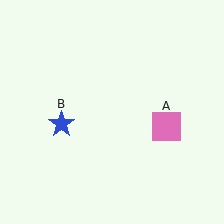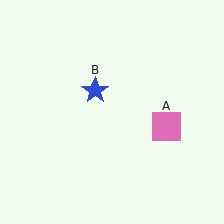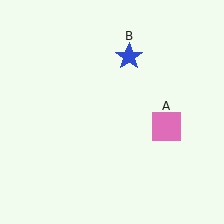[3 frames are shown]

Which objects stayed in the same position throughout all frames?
Pink square (object A) remained stationary.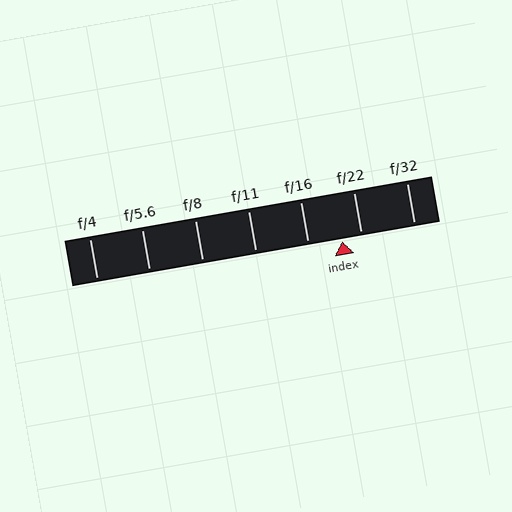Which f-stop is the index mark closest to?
The index mark is closest to f/22.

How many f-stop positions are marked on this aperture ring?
There are 7 f-stop positions marked.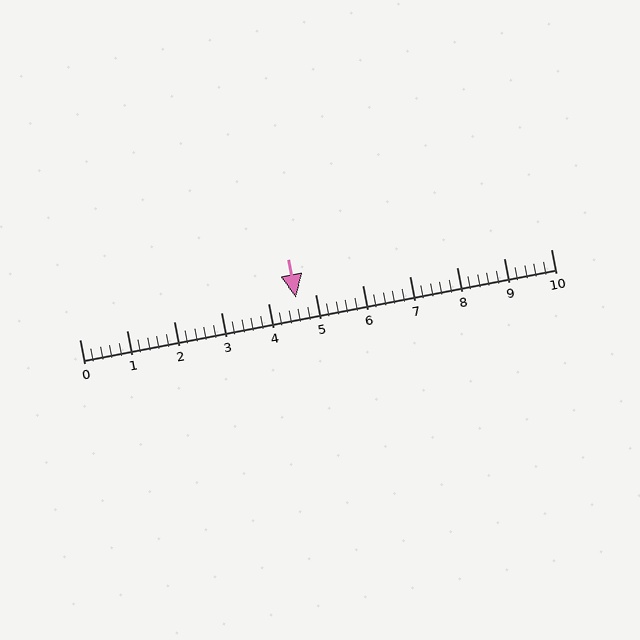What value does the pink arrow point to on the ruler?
The pink arrow points to approximately 4.6.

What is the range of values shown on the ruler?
The ruler shows values from 0 to 10.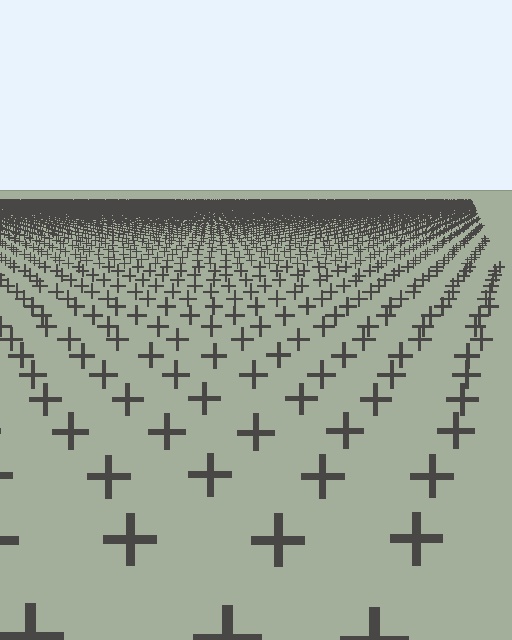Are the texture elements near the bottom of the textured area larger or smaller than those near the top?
Larger. Near the bottom, elements are closer to the viewer and appear at a bigger on-screen size.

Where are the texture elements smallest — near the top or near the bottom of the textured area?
Near the top.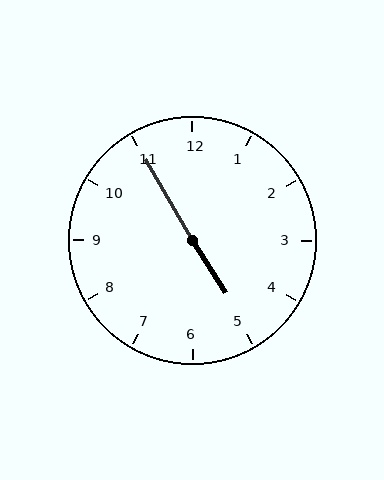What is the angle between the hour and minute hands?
Approximately 178 degrees.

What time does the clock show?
4:55.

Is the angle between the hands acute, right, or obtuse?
It is obtuse.